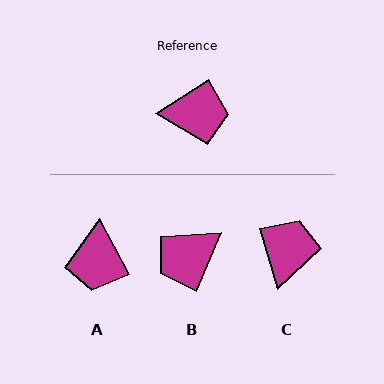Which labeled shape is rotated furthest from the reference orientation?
B, about 146 degrees away.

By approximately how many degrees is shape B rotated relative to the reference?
Approximately 146 degrees clockwise.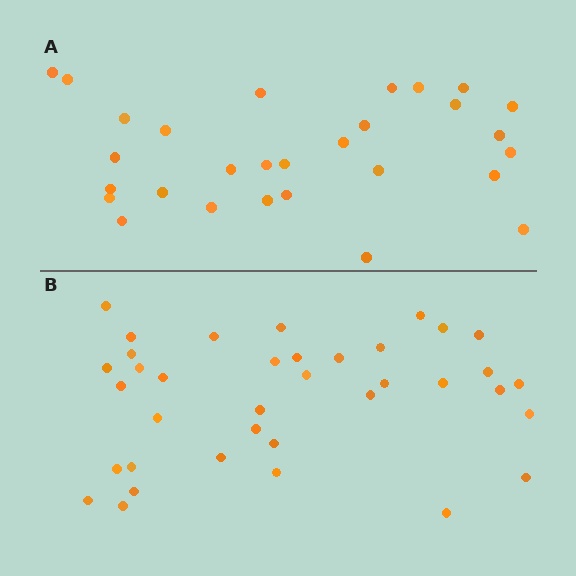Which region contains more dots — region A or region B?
Region B (the bottom region) has more dots.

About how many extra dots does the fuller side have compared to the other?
Region B has roughly 8 or so more dots than region A.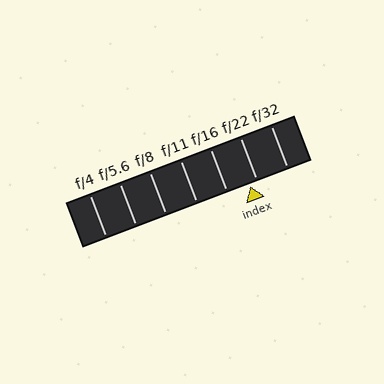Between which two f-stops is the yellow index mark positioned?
The index mark is between f/16 and f/22.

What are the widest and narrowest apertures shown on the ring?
The widest aperture shown is f/4 and the narrowest is f/32.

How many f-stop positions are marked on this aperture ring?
There are 7 f-stop positions marked.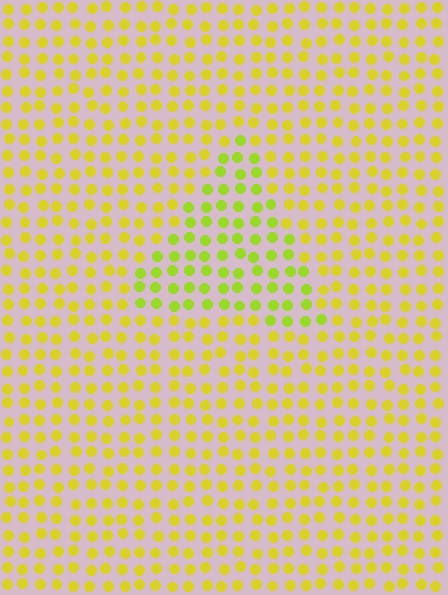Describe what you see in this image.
The image is filled with small yellow elements in a uniform arrangement. A triangle-shaped region is visible where the elements are tinted to a slightly different hue, forming a subtle color boundary.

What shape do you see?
I see a triangle.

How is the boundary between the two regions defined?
The boundary is defined purely by a slight shift in hue (about 25 degrees). Spacing, size, and orientation are identical on both sides.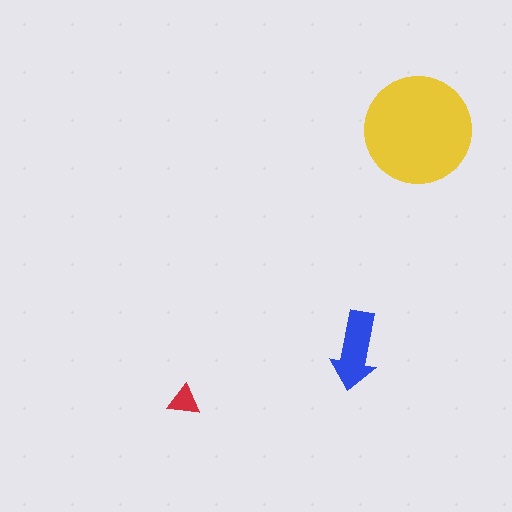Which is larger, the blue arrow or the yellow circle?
The yellow circle.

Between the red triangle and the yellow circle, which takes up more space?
The yellow circle.